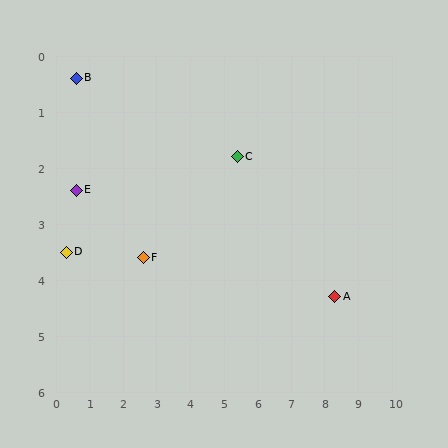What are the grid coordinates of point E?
Point E is at approximately (0.6, 2.4).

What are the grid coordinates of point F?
Point F is at approximately (2.6, 3.6).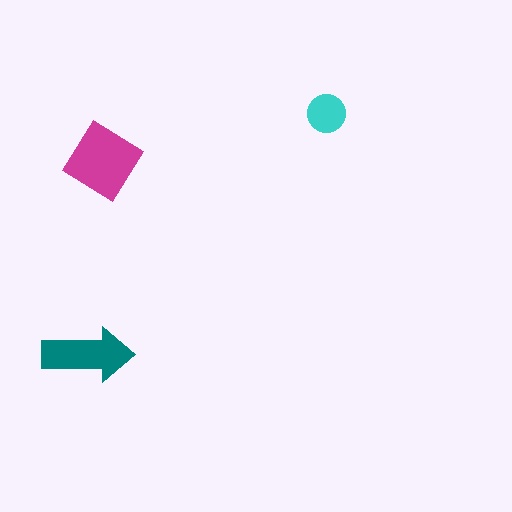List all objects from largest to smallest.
The magenta diamond, the teal arrow, the cyan circle.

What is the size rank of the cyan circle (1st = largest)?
3rd.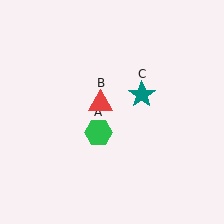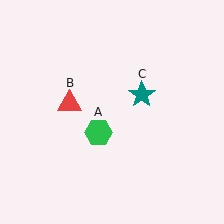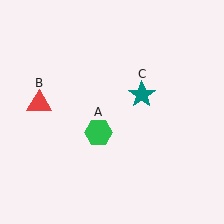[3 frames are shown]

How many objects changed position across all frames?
1 object changed position: red triangle (object B).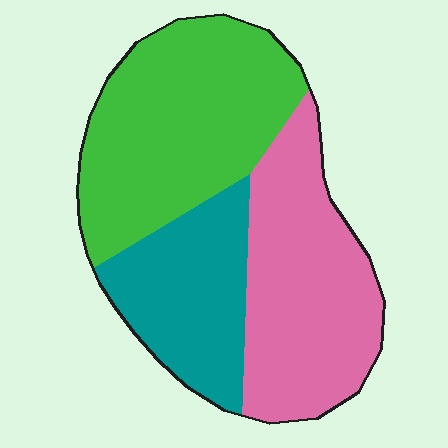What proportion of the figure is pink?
Pink takes up about three eighths (3/8) of the figure.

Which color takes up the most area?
Green, at roughly 40%.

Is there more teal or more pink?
Pink.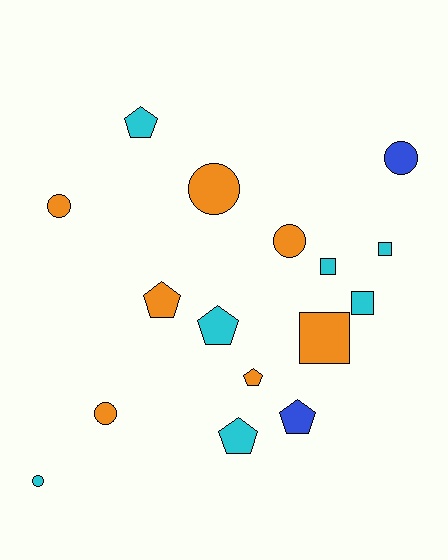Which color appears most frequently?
Orange, with 7 objects.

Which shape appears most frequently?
Pentagon, with 6 objects.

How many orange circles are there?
There are 4 orange circles.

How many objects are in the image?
There are 16 objects.